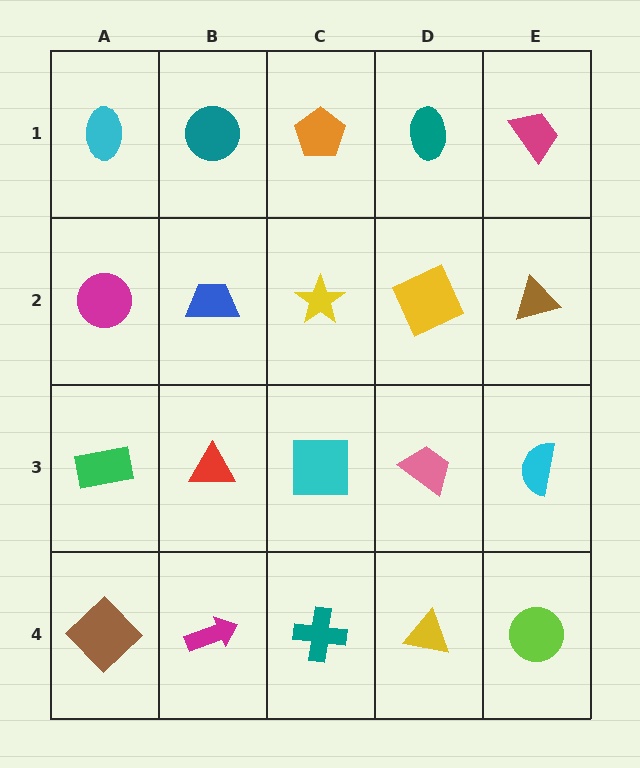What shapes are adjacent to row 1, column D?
A yellow square (row 2, column D), an orange pentagon (row 1, column C), a magenta trapezoid (row 1, column E).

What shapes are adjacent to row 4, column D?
A pink trapezoid (row 3, column D), a teal cross (row 4, column C), a lime circle (row 4, column E).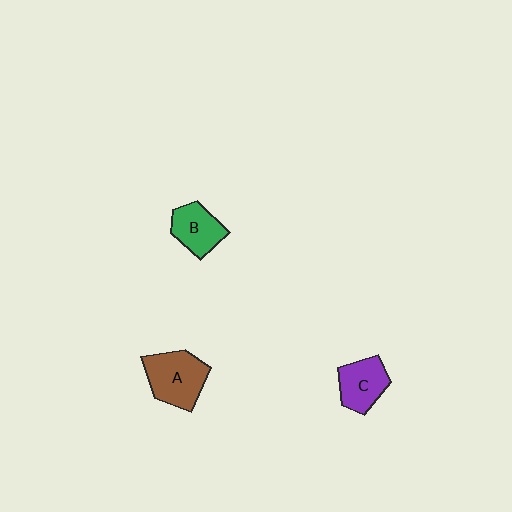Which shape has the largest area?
Shape A (brown).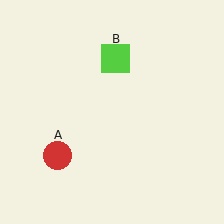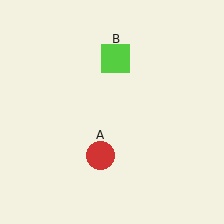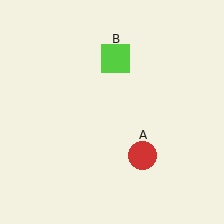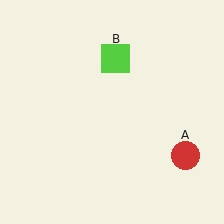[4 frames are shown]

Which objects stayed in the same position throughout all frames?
Lime square (object B) remained stationary.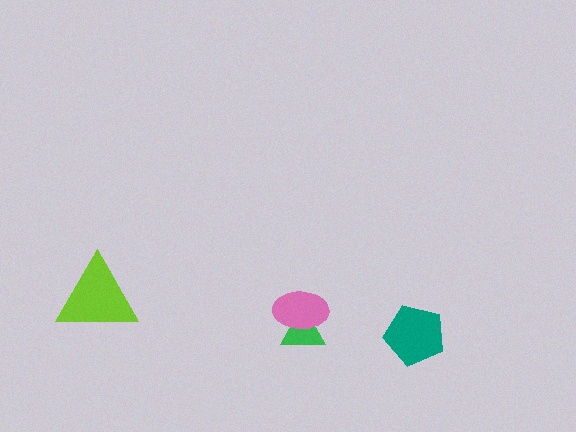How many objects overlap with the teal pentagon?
0 objects overlap with the teal pentagon.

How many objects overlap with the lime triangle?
0 objects overlap with the lime triangle.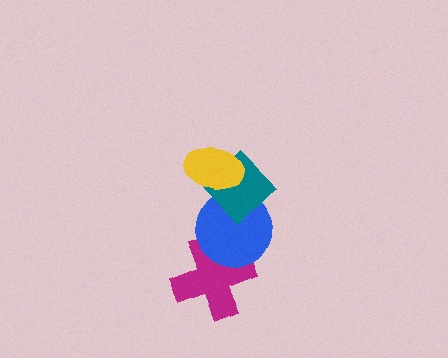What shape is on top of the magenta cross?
The blue circle is on top of the magenta cross.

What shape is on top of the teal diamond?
The yellow ellipse is on top of the teal diamond.